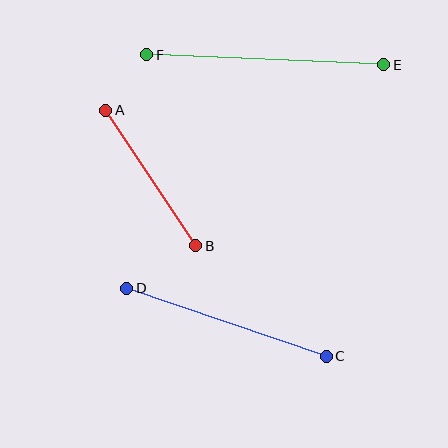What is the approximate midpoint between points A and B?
The midpoint is at approximately (151, 178) pixels.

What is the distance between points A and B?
The distance is approximately 163 pixels.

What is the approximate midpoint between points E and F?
The midpoint is at approximately (265, 60) pixels.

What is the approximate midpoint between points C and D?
The midpoint is at approximately (226, 322) pixels.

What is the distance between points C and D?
The distance is approximately 211 pixels.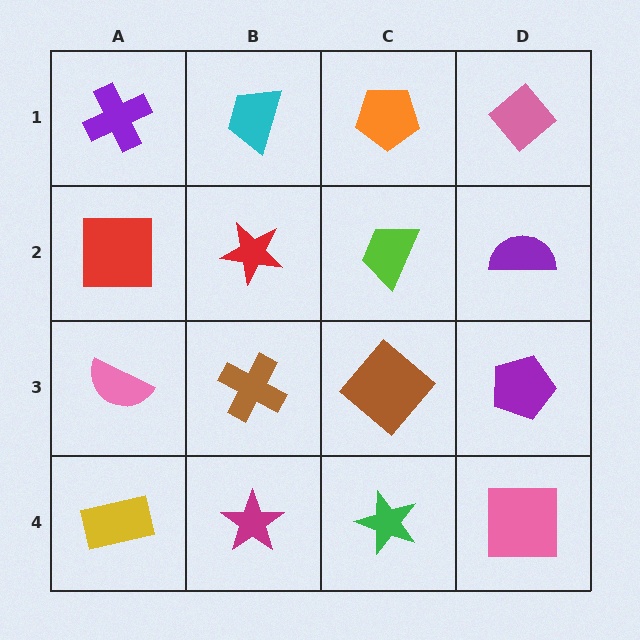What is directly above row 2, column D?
A pink diamond.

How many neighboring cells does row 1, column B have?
3.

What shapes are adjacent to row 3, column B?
A red star (row 2, column B), a magenta star (row 4, column B), a pink semicircle (row 3, column A), a brown diamond (row 3, column C).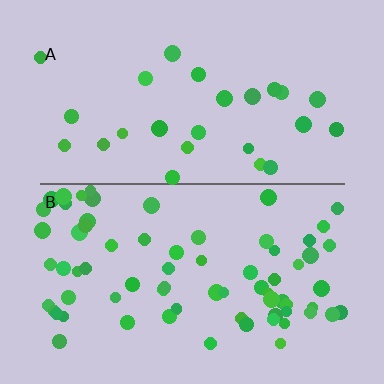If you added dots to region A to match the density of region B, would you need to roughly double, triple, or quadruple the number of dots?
Approximately triple.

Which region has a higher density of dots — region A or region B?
B (the bottom).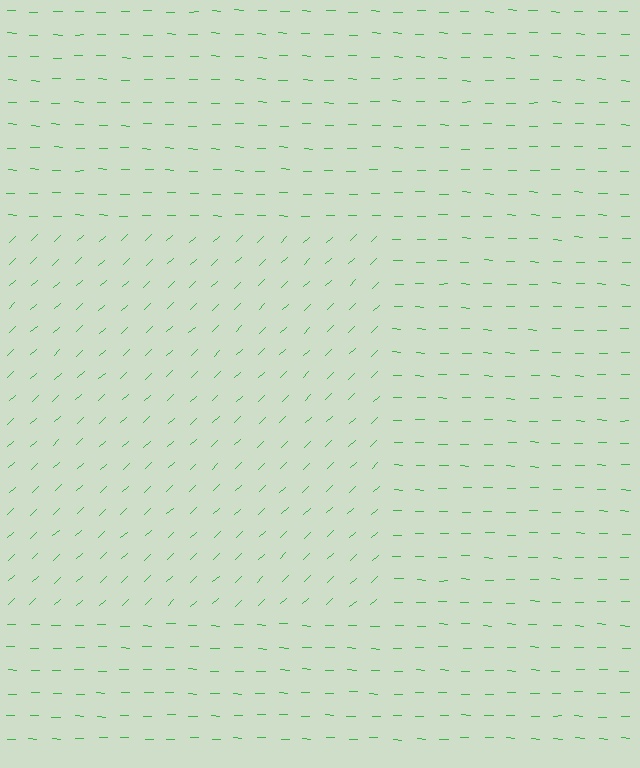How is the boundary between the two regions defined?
The boundary is defined purely by a change in line orientation (approximately 45 degrees difference). All lines are the same color and thickness.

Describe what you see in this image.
The image is filled with small green line segments. A rectangle region in the image has lines oriented differently from the surrounding lines, creating a visible texture boundary.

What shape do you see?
I see a rectangle.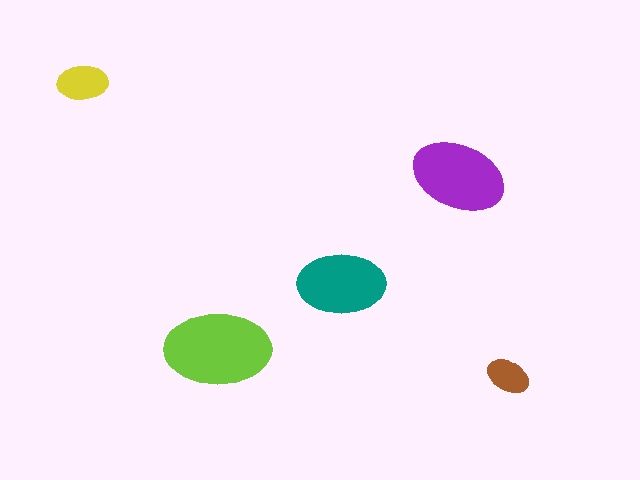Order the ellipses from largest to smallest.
the lime one, the purple one, the teal one, the yellow one, the brown one.